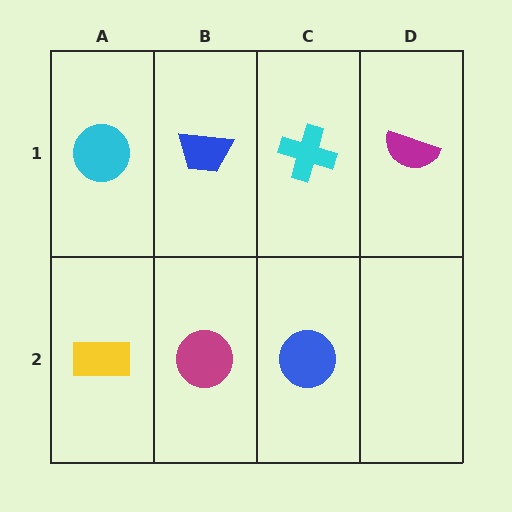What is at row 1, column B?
A blue trapezoid.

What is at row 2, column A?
A yellow rectangle.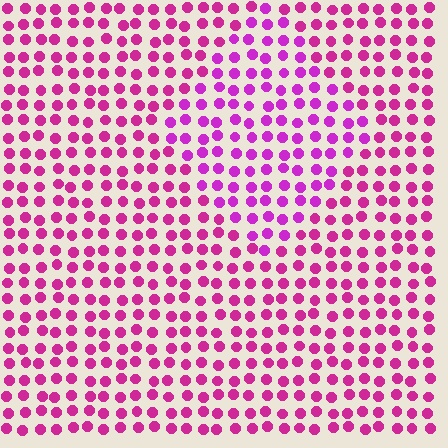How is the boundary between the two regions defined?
The boundary is defined purely by a slight shift in hue (about 21 degrees). Spacing, size, and orientation are identical on both sides.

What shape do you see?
I see a diamond.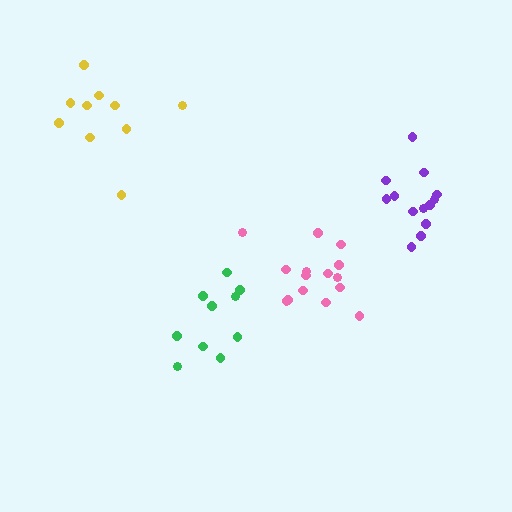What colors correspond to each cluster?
The clusters are colored: pink, green, yellow, purple.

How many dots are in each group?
Group 1: 15 dots, Group 2: 10 dots, Group 3: 10 dots, Group 4: 13 dots (48 total).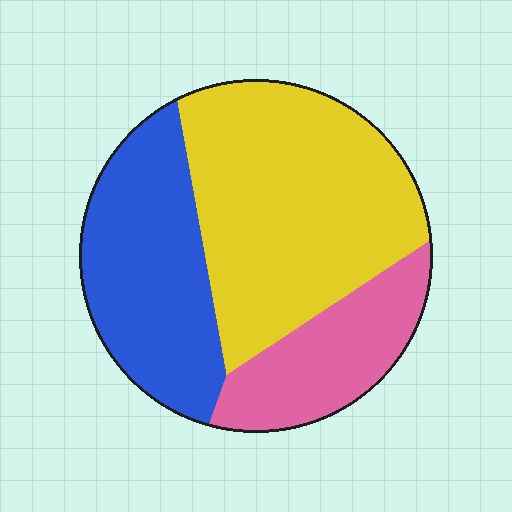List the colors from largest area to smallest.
From largest to smallest: yellow, blue, pink.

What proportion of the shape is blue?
Blue takes up between a sixth and a third of the shape.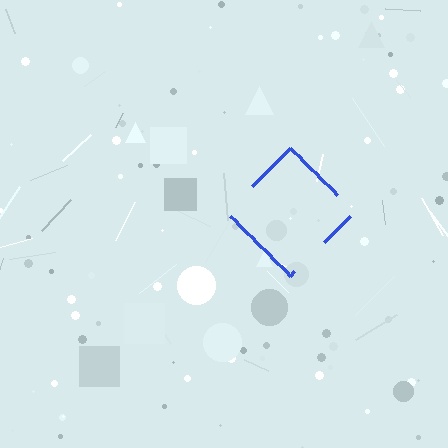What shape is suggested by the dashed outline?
The dashed outline suggests a diamond.